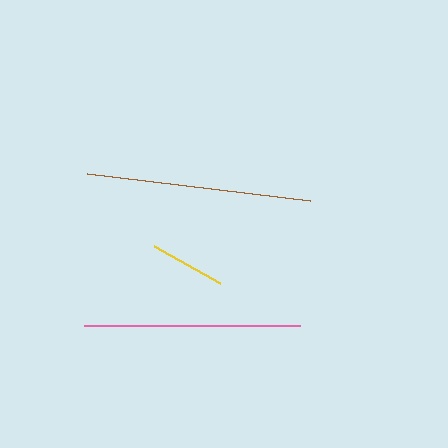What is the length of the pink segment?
The pink segment is approximately 216 pixels long.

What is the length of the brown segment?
The brown segment is approximately 225 pixels long.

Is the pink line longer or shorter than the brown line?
The brown line is longer than the pink line.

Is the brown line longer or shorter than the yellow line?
The brown line is longer than the yellow line.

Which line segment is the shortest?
The yellow line is the shortest at approximately 75 pixels.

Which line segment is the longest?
The brown line is the longest at approximately 225 pixels.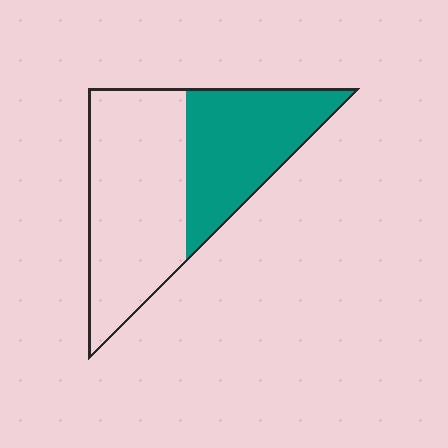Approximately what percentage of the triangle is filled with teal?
Approximately 40%.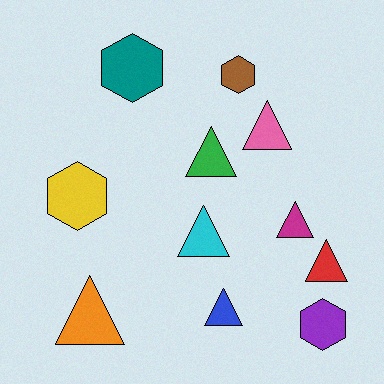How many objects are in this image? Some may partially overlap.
There are 11 objects.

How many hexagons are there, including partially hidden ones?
There are 4 hexagons.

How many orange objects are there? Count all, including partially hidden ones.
There is 1 orange object.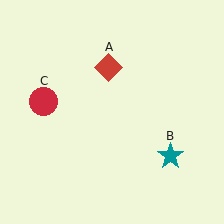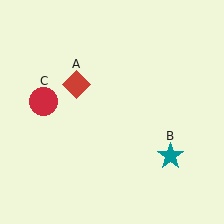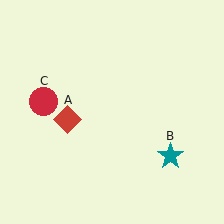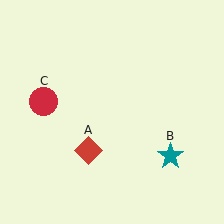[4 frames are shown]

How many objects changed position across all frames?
1 object changed position: red diamond (object A).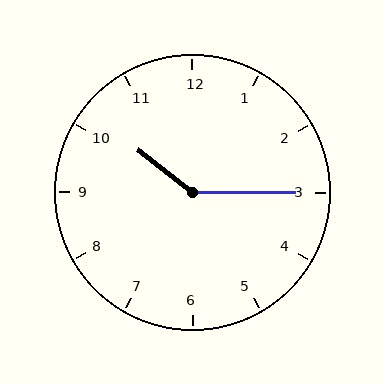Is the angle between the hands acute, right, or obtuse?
It is obtuse.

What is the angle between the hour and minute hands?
Approximately 142 degrees.